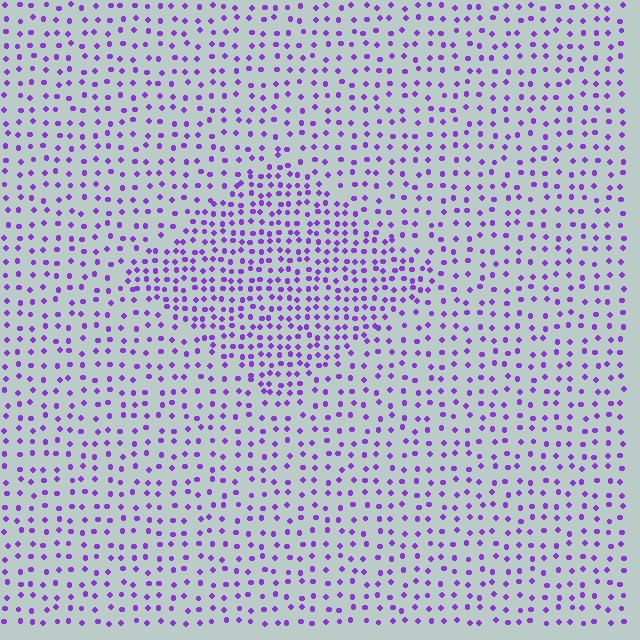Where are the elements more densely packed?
The elements are more densely packed inside the diamond boundary.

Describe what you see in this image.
The image contains small purple elements arranged at two different densities. A diamond-shaped region is visible where the elements are more densely packed than the surrounding area.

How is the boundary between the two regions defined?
The boundary is defined by a change in element density (approximately 1.8x ratio). All elements are the same color, size, and shape.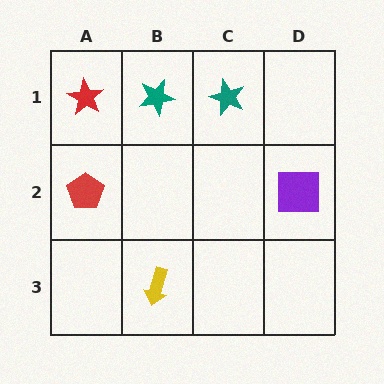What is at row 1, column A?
A red star.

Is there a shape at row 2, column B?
No, that cell is empty.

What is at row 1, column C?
A teal star.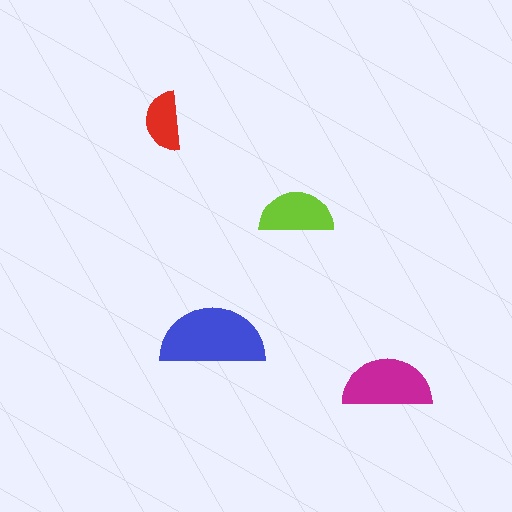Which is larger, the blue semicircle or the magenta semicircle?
The blue one.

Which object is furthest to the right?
The magenta semicircle is rightmost.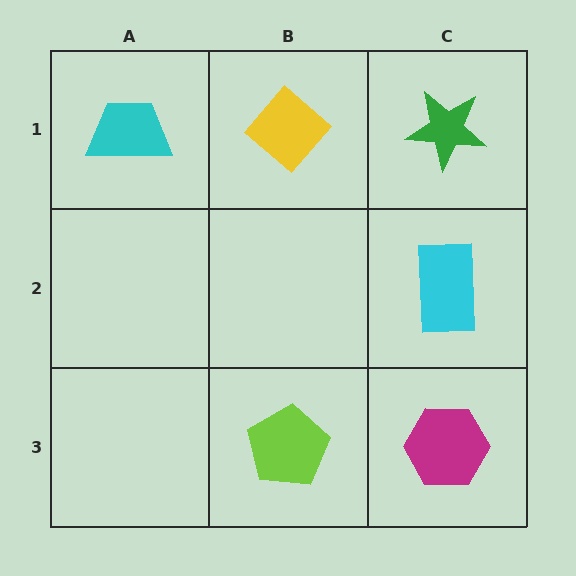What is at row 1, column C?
A green star.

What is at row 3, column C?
A magenta hexagon.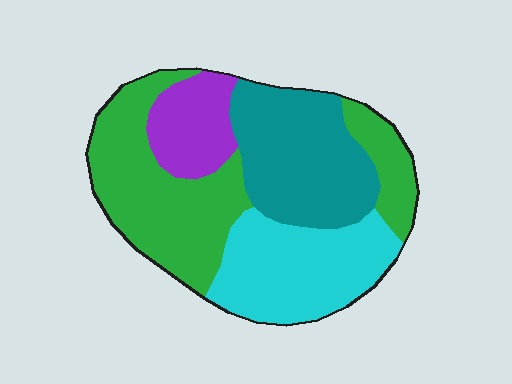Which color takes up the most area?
Green, at roughly 35%.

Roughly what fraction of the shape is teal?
Teal covers around 25% of the shape.